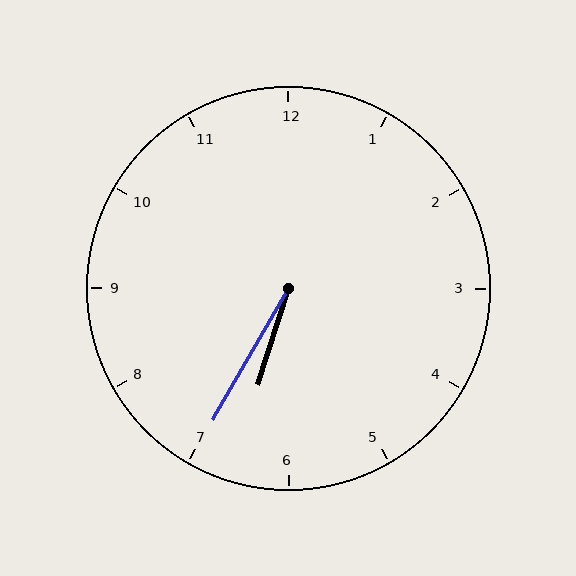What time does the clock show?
6:35.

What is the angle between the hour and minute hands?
Approximately 12 degrees.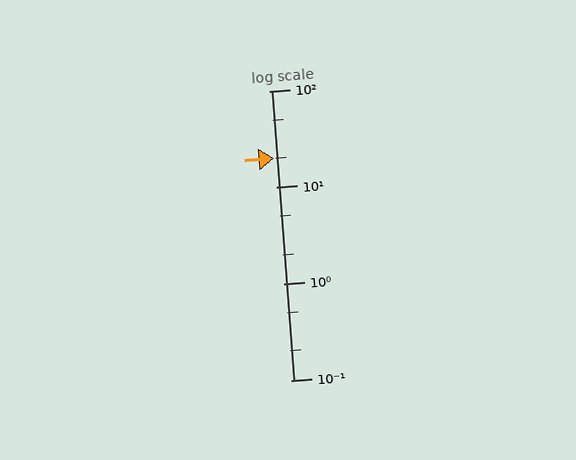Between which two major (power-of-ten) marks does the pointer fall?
The pointer is between 10 and 100.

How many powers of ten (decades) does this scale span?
The scale spans 3 decades, from 0.1 to 100.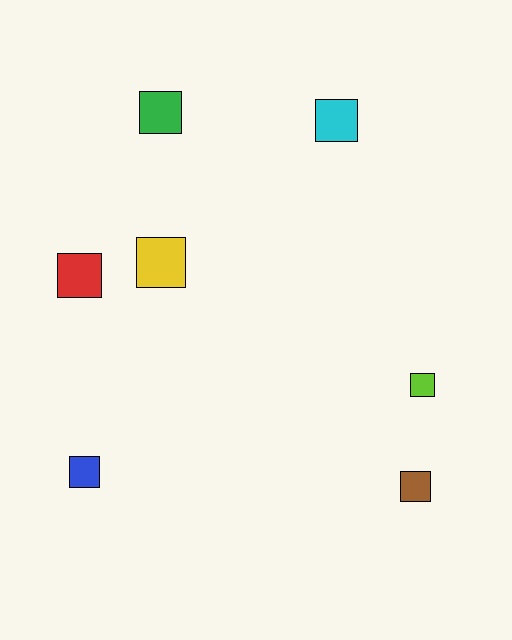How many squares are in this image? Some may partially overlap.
There are 7 squares.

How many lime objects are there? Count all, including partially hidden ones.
There is 1 lime object.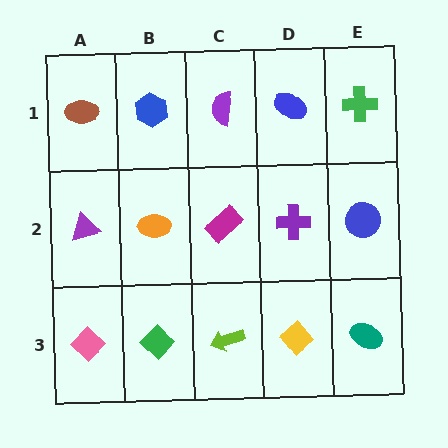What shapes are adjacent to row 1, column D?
A purple cross (row 2, column D), a purple semicircle (row 1, column C), a green cross (row 1, column E).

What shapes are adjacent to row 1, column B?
An orange ellipse (row 2, column B), a brown ellipse (row 1, column A), a purple semicircle (row 1, column C).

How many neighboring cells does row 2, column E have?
3.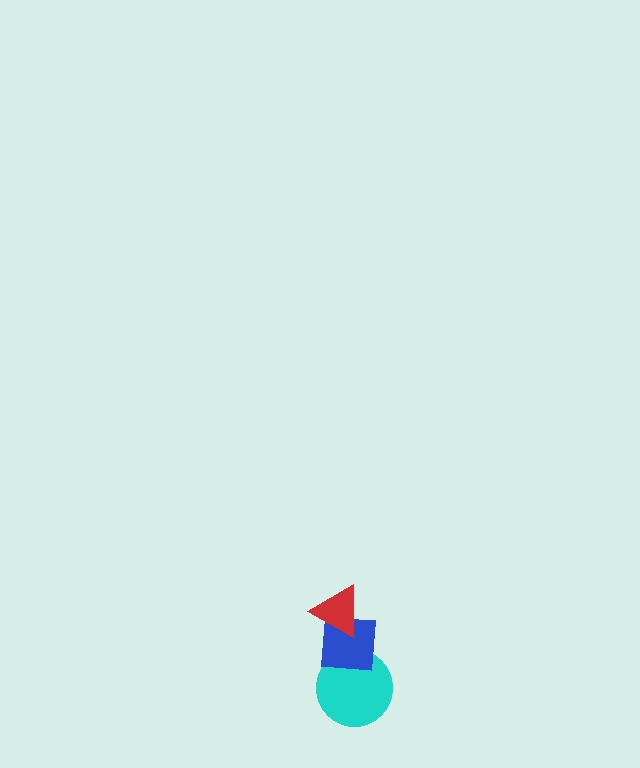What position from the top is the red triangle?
The red triangle is 1st from the top.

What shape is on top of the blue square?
The red triangle is on top of the blue square.